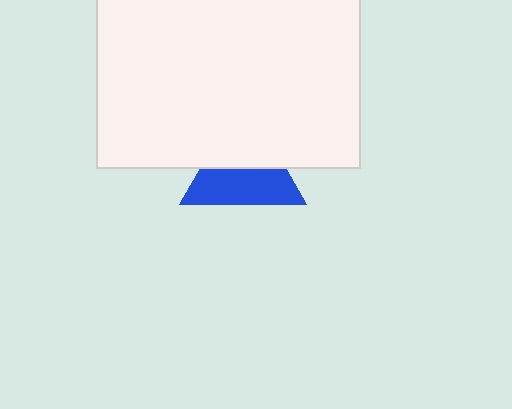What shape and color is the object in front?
The object in front is a white rectangle.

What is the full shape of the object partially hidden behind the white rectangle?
The partially hidden object is a blue triangle.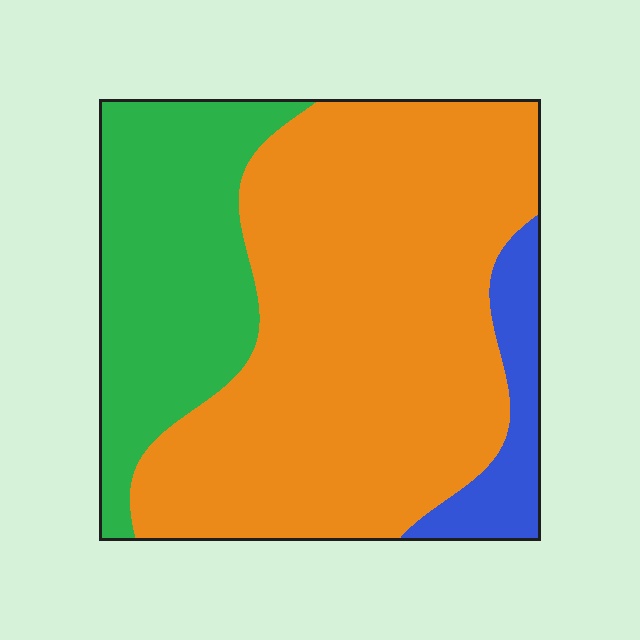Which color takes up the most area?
Orange, at roughly 65%.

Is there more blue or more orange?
Orange.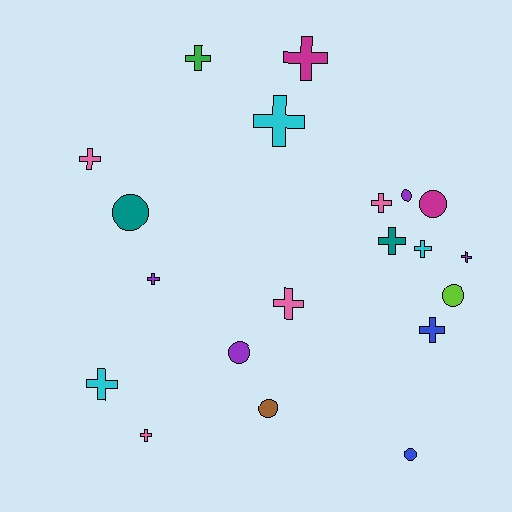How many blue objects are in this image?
There are 2 blue objects.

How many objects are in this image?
There are 20 objects.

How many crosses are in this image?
There are 13 crosses.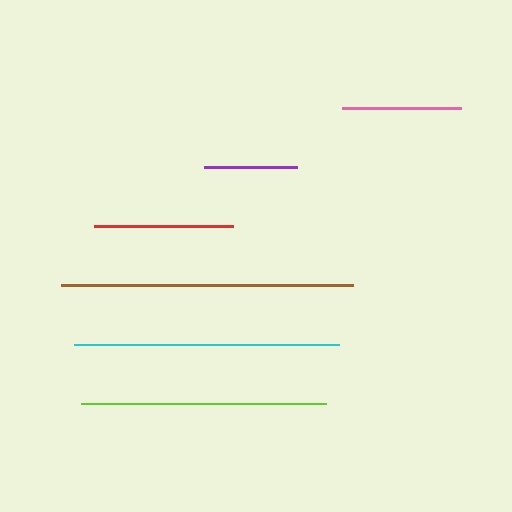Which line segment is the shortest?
The purple line is the shortest at approximately 93 pixels.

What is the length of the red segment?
The red segment is approximately 139 pixels long.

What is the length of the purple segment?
The purple segment is approximately 93 pixels long.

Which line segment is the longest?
The brown line is the longest at approximately 292 pixels.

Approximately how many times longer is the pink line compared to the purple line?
The pink line is approximately 1.3 times the length of the purple line.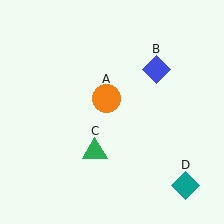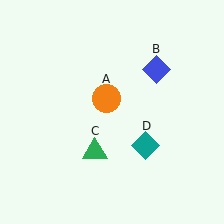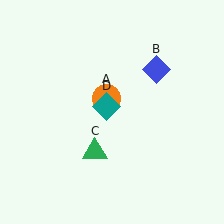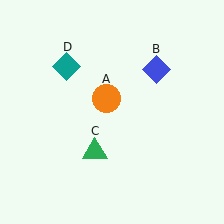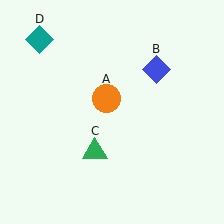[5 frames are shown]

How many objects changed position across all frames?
1 object changed position: teal diamond (object D).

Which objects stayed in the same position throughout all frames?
Orange circle (object A) and blue diamond (object B) and green triangle (object C) remained stationary.